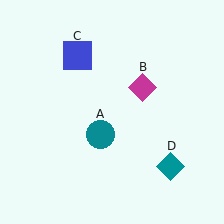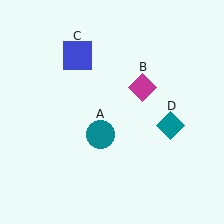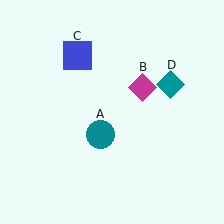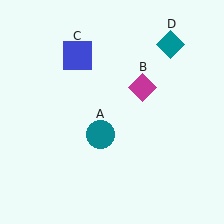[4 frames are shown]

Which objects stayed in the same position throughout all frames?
Teal circle (object A) and magenta diamond (object B) and blue square (object C) remained stationary.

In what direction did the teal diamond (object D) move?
The teal diamond (object D) moved up.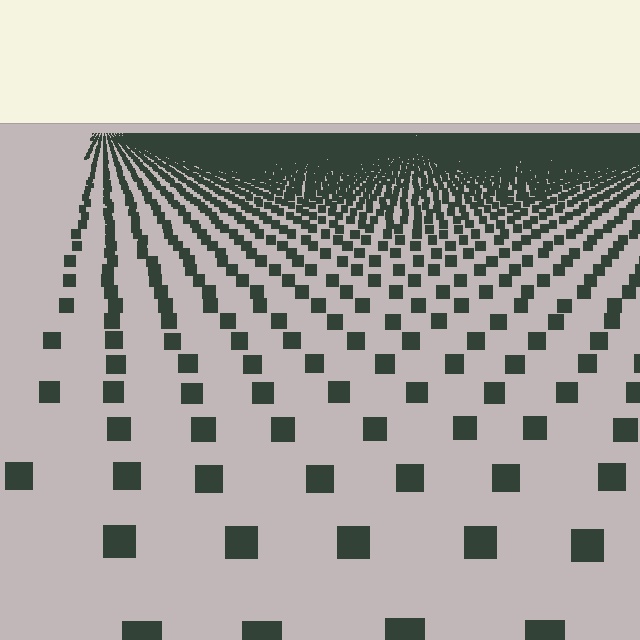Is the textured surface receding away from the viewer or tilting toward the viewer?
The surface is receding away from the viewer. Texture elements get smaller and denser toward the top.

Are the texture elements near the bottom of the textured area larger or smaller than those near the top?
Larger. Near the bottom, elements are closer to the viewer and appear at a bigger on-screen size.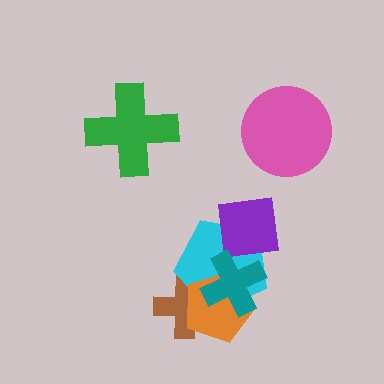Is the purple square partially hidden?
Yes, it is partially covered by another shape.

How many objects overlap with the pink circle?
0 objects overlap with the pink circle.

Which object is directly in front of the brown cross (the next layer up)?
The cyan pentagon is directly in front of the brown cross.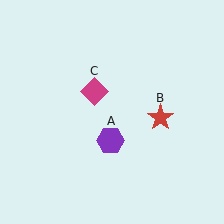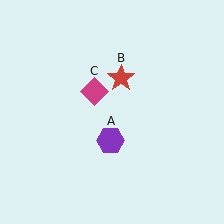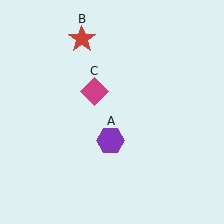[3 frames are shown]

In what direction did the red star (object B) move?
The red star (object B) moved up and to the left.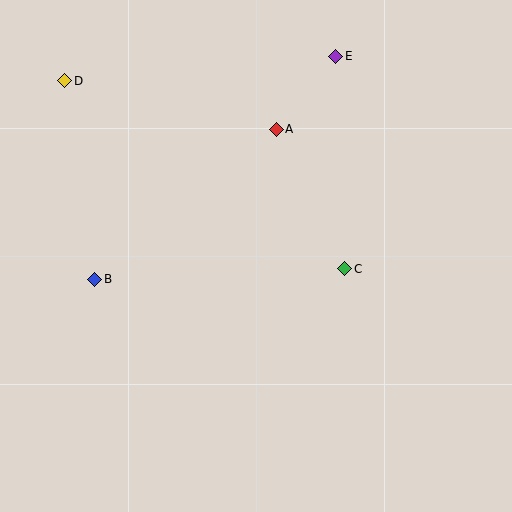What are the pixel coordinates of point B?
Point B is at (95, 279).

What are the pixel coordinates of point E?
Point E is at (336, 56).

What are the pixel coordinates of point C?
Point C is at (345, 269).